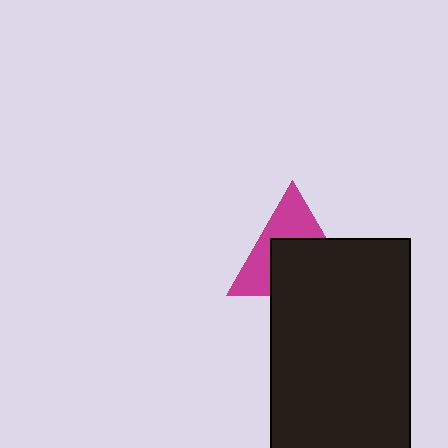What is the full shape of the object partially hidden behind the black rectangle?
The partially hidden object is a magenta triangle.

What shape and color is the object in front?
The object in front is a black rectangle.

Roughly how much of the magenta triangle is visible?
A small part of it is visible (roughly 45%).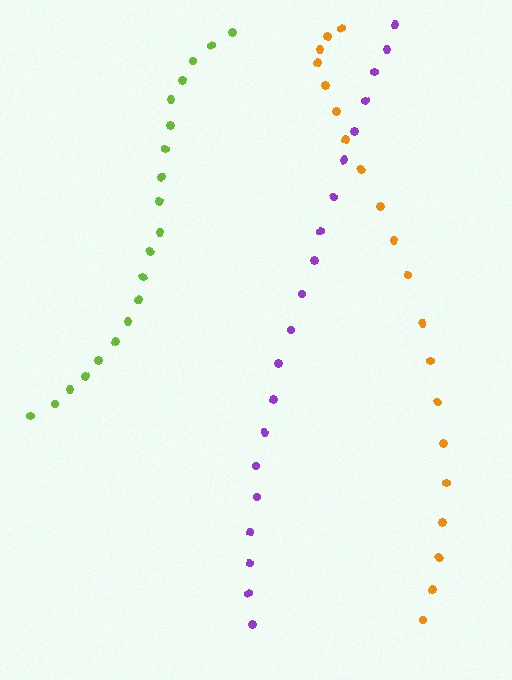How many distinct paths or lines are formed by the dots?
There are 3 distinct paths.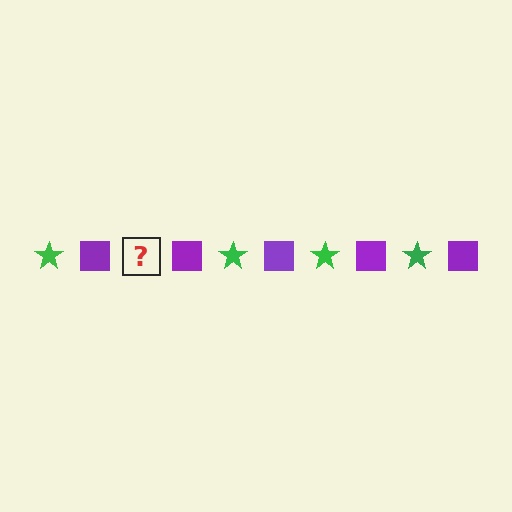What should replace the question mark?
The question mark should be replaced with a green star.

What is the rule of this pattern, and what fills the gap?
The rule is that the pattern alternates between green star and purple square. The gap should be filled with a green star.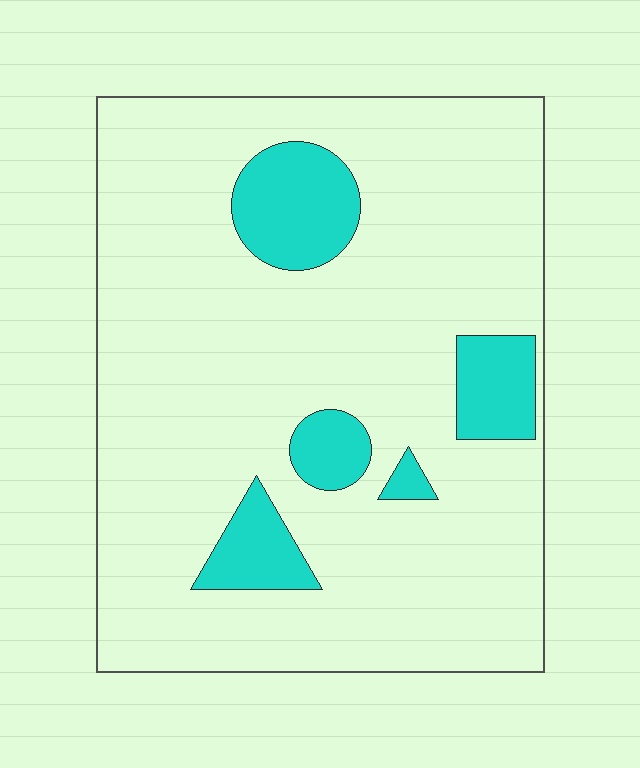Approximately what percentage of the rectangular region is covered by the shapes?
Approximately 15%.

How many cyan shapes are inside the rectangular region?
5.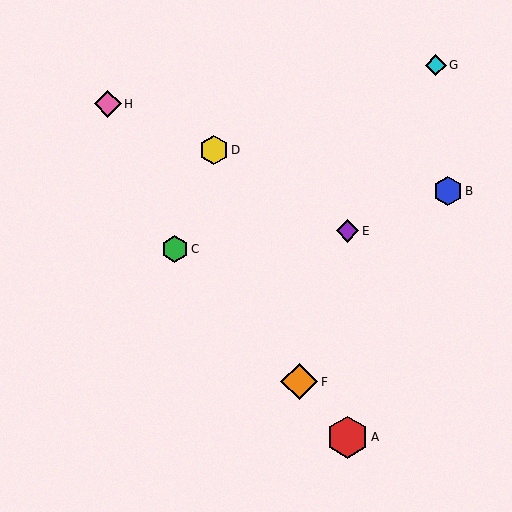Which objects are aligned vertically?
Objects A, E are aligned vertically.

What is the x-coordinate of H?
Object H is at x≈108.